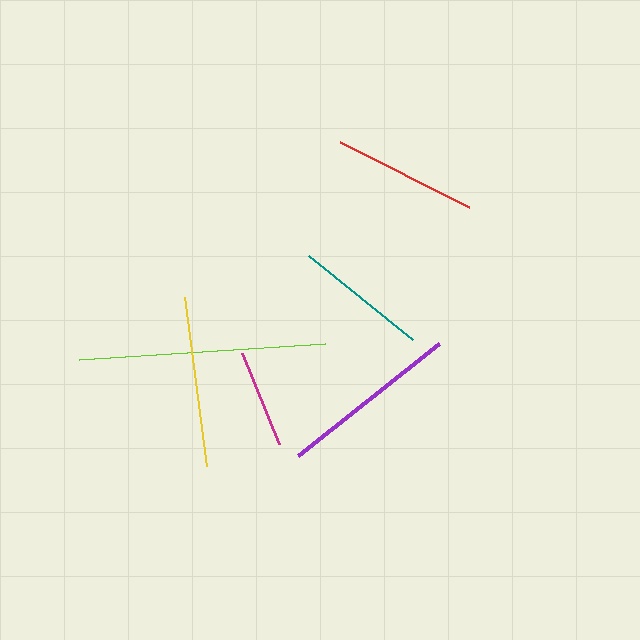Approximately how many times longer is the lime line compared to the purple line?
The lime line is approximately 1.4 times the length of the purple line.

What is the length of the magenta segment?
The magenta segment is approximately 98 pixels long.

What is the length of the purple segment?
The purple segment is approximately 180 pixels long.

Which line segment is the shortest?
The magenta line is the shortest at approximately 98 pixels.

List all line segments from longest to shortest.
From longest to shortest: lime, purple, yellow, red, teal, magenta.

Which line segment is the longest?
The lime line is the longest at approximately 247 pixels.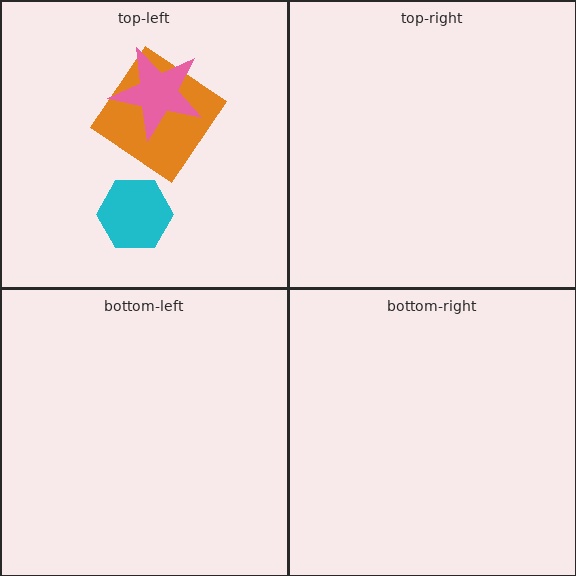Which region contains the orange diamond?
The top-left region.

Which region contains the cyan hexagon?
The top-left region.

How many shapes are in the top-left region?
3.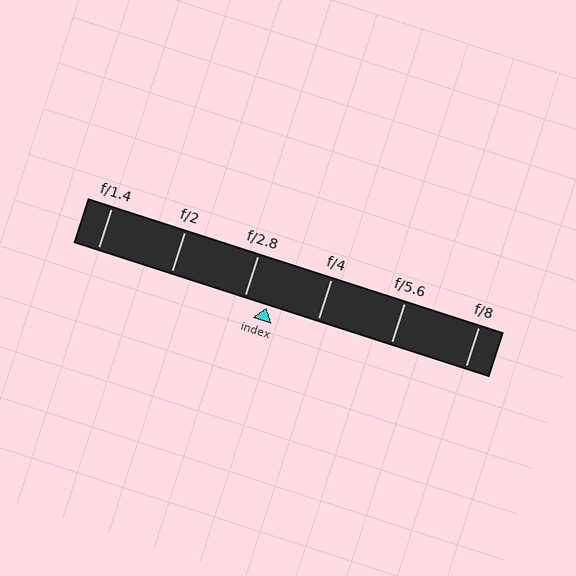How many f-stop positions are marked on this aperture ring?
There are 6 f-stop positions marked.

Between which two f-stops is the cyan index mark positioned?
The index mark is between f/2.8 and f/4.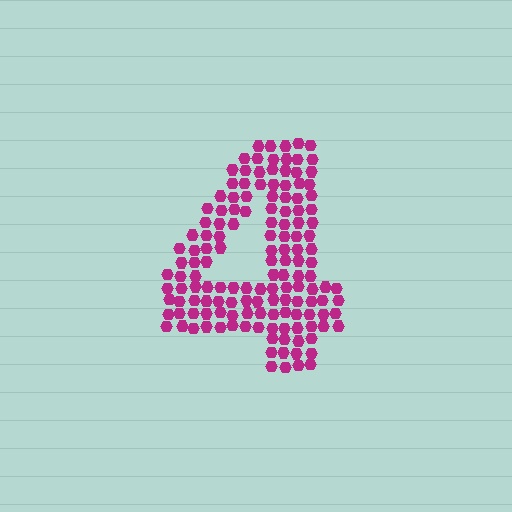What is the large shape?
The large shape is the digit 4.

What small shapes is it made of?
It is made of small hexagons.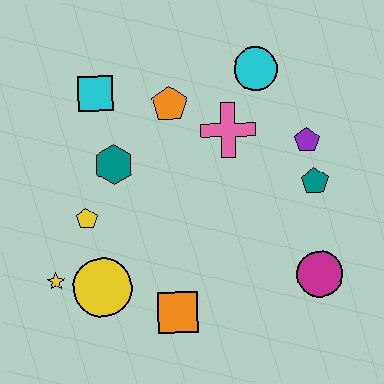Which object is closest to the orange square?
The yellow circle is closest to the orange square.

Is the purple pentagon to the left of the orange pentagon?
No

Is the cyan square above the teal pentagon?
Yes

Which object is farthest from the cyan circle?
The yellow star is farthest from the cyan circle.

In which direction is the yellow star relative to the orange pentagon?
The yellow star is below the orange pentagon.